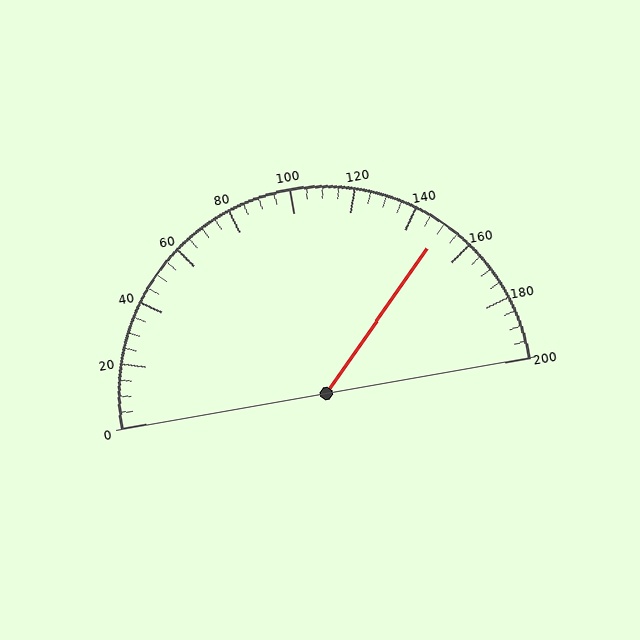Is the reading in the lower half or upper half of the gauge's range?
The reading is in the upper half of the range (0 to 200).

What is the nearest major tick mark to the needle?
The nearest major tick mark is 160.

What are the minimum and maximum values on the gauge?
The gauge ranges from 0 to 200.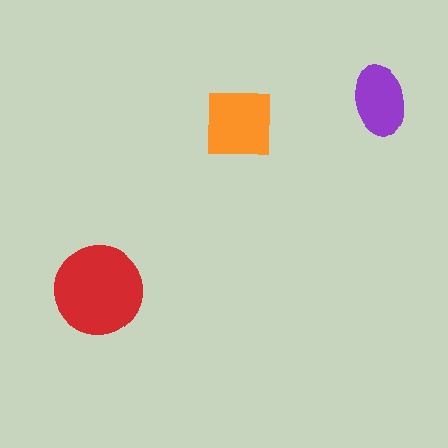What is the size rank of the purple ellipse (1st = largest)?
3rd.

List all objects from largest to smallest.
The red circle, the orange square, the purple ellipse.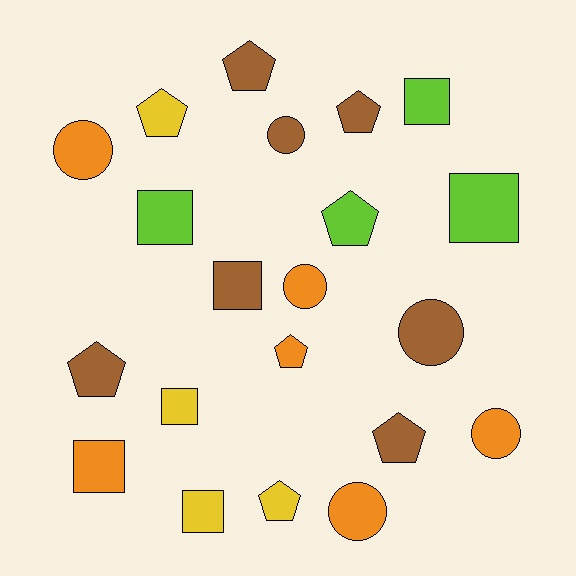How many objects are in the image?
There are 21 objects.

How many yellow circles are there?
There are no yellow circles.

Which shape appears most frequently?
Pentagon, with 8 objects.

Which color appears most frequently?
Brown, with 7 objects.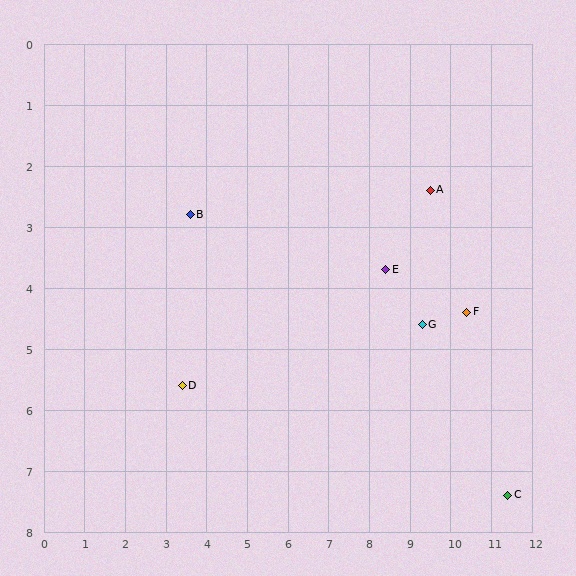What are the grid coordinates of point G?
Point G is at approximately (9.3, 4.6).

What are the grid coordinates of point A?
Point A is at approximately (9.5, 2.4).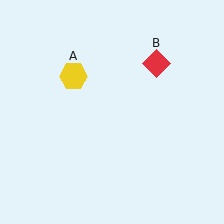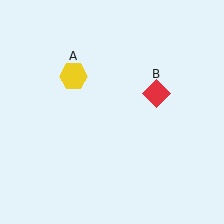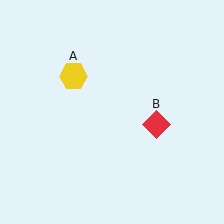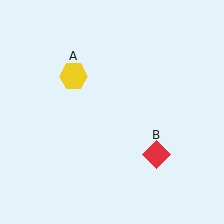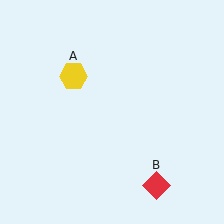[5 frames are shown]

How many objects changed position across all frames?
1 object changed position: red diamond (object B).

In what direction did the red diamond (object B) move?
The red diamond (object B) moved down.